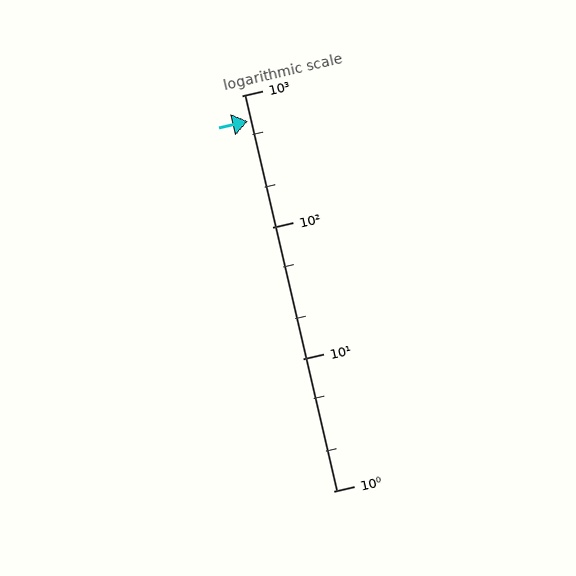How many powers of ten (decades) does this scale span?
The scale spans 3 decades, from 1 to 1000.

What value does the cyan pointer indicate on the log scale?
The pointer indicates approximately 640.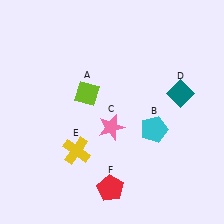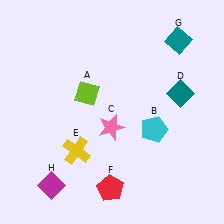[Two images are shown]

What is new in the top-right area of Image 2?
A teal diamond (G) was added in the top-right area of Image 2.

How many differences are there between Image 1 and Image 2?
There are 2 differences between the two images.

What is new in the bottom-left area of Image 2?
A magenta diamond (H) was added in the bottom-left area of Image 2.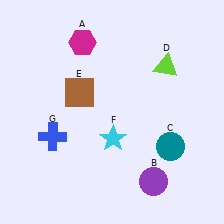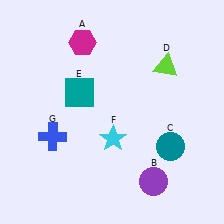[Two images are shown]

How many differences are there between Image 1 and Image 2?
There is 1 difference between the two images.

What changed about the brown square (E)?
In Image 1, E is brown. In Image 2, it changed to teal.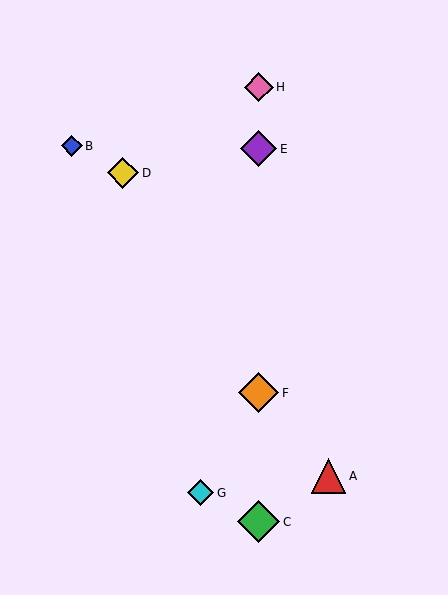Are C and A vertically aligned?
No, C is at x≈259 and A is at x≈328.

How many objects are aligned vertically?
4 objects (C, E, F, H) are aligned vertically.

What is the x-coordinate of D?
Object D is at x≈123.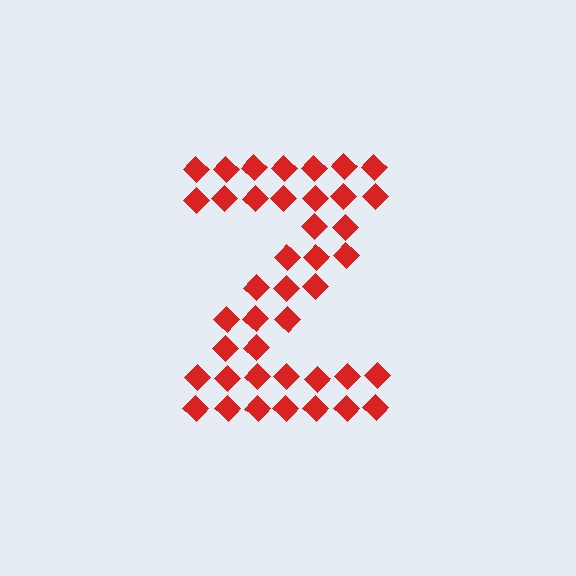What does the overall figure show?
The overall figure shows the letter Z.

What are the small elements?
The small elements are diamonds.